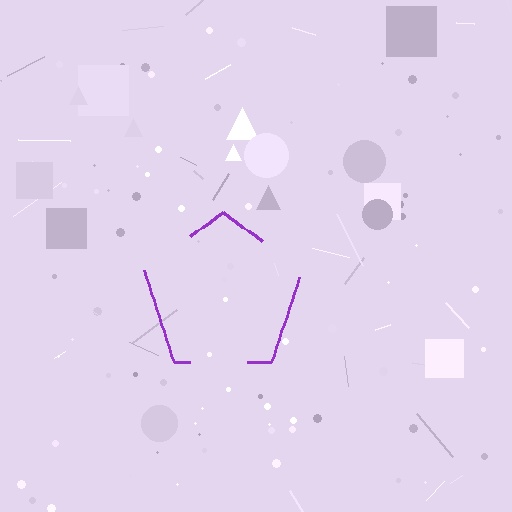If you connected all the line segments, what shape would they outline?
They would outline a pentagon.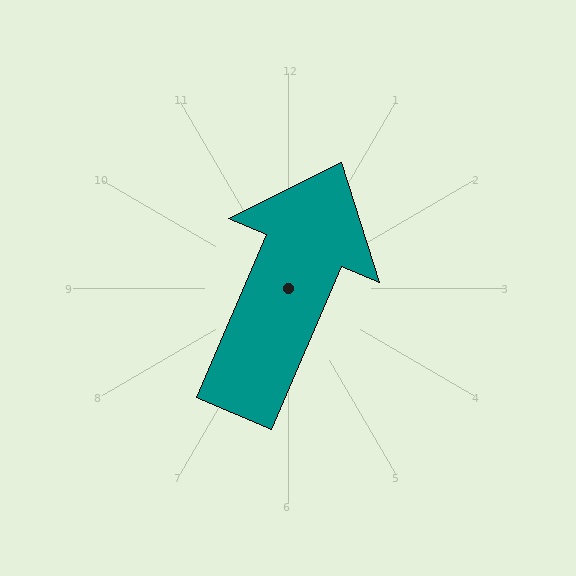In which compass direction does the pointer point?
Northeast.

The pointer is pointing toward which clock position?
Roughly 1 o'clock.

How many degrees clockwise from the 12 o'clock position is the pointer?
Approximately 23 degrees.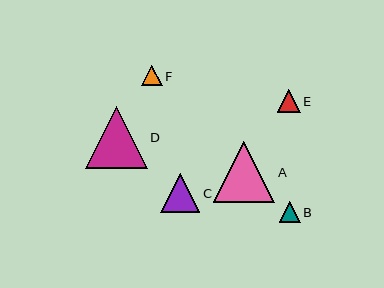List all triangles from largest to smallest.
From largest to smallest: D, A, C, E, B, F.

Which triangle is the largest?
Triangle D is the largest with a size of approximately 62 pixels.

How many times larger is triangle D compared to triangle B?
Triangle D is approximately 3.0 times the size of triangle B.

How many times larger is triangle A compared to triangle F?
Triangle A is approximately 3.0 times the size of triangle F.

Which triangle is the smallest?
Triangle F is the smallest with a size of approximately 21 pixels.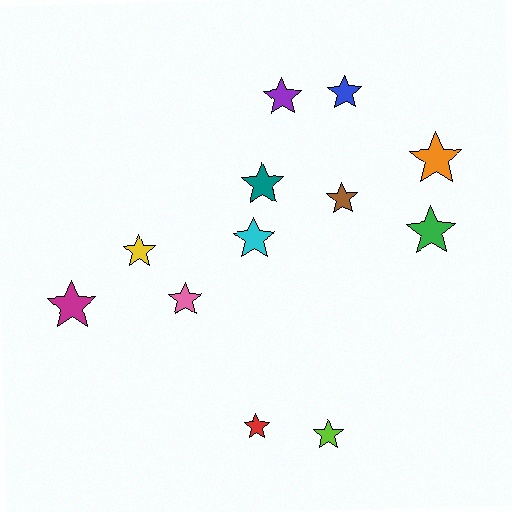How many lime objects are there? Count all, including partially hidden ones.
There is 1 lime object.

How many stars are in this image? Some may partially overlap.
There are 12 stars.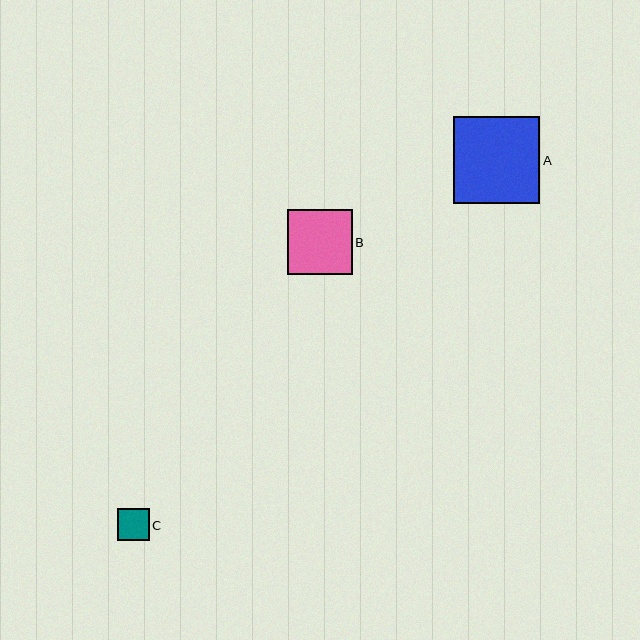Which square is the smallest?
Square C is the smallest with a size of approximately 32 pixels.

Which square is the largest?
Square A is the largest with a size of approximately 87 pixels.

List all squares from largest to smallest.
From largest to smallest: A, B, C.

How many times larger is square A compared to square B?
Square A is approximately 1.3 times the size of square B.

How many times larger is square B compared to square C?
Square B is approximately 2.0 times the size of square C.